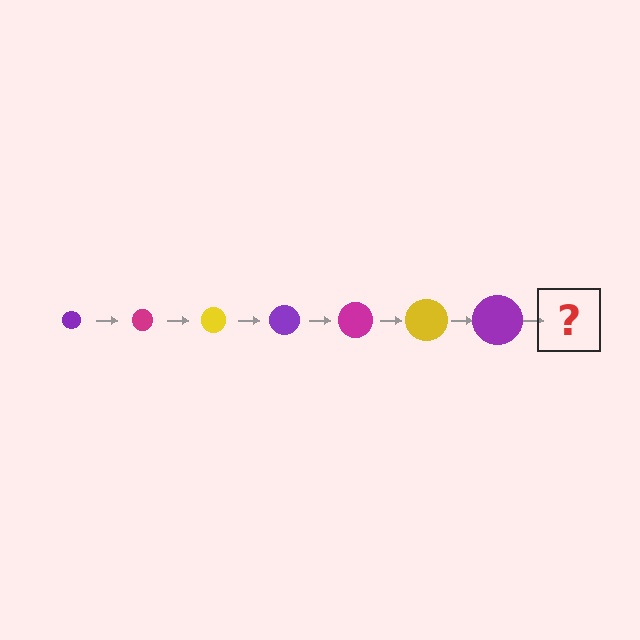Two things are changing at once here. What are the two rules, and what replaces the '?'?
The two rules are that the circle grows larger each step and the color cycles through purple, magenta, and yellow. The '?' should be a magenta circle, larger than the previous one.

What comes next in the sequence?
The next element should be a magenta circle, larger than the previous one.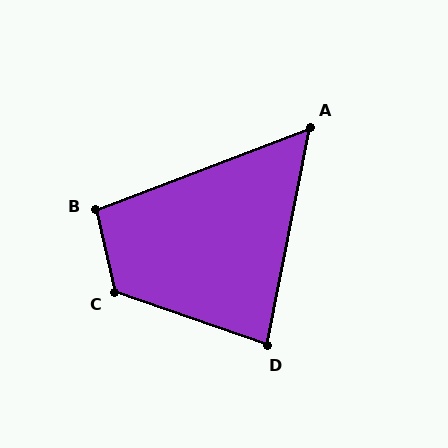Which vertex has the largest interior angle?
C, at approximately 122 degrees.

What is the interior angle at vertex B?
Approximately 98 degrees (obtuse).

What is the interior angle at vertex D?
Approximately 82 degrees (acute).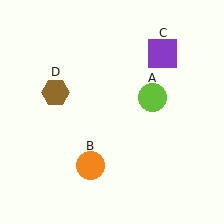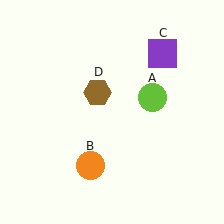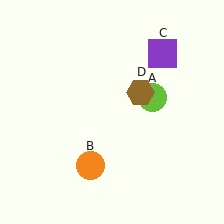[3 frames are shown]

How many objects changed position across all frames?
1 object changed position: brown hexagon (object D).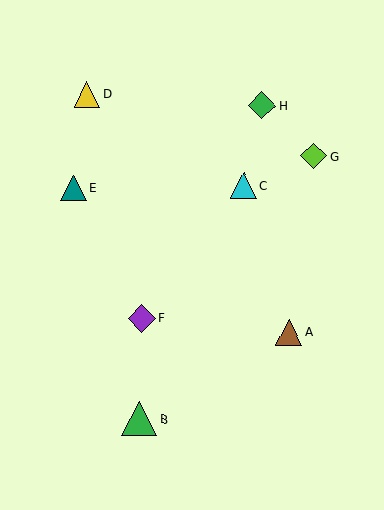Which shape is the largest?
The green triangle (labeled B) is the largest.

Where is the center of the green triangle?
The center of the green triangle is at (139, 419).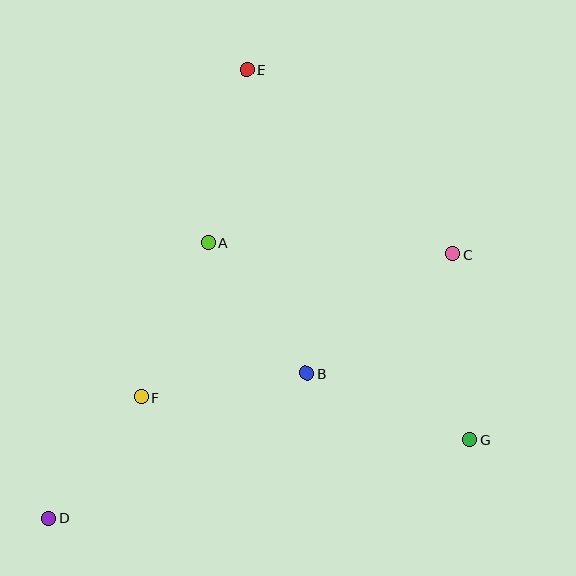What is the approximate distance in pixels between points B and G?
The distance between B and G is approximately 176 pixels.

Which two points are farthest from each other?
Points D and E are farthest from each other.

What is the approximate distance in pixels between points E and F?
The distance between E and F is approximately 344 pixels.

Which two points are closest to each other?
Points D and F are closest to each other.